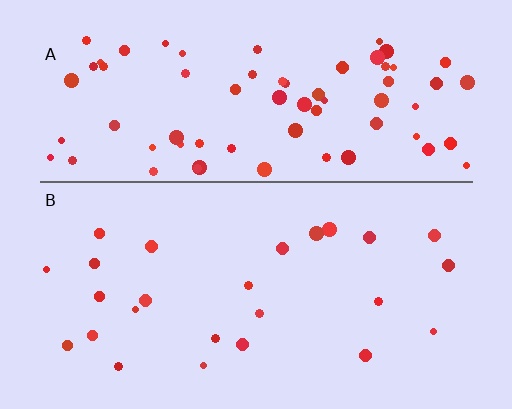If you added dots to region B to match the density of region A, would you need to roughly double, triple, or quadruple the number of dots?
Approximately triple.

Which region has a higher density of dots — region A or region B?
A (the top).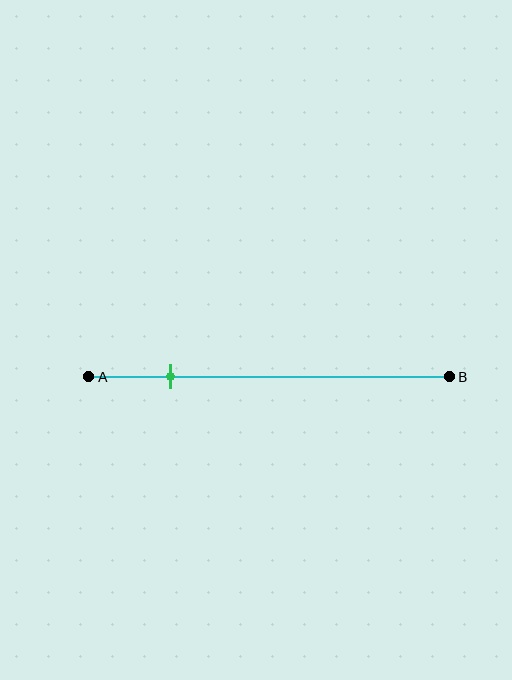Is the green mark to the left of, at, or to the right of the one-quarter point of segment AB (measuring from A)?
The green mark is approximately at the one-quarter point of segment AB.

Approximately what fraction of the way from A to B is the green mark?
The green mark is approximately 25% of the way from A to B.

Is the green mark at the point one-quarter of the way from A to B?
Yes, the mark is approximately at the one-quarter point.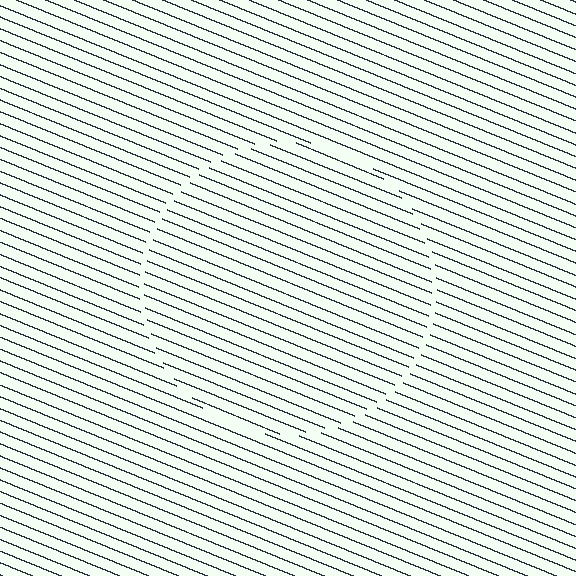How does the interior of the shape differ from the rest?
The interior of the shape contains the same grating, shifted by half a period — the contour is defined by the phase discontinuity where line-ends from the inner and outer gratings abut.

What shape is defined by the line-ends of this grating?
An illusory circle. The interior of the shape contains the same grating, shifted by half a period — the contour is defined by the phase discontinuity where line-ends from the inner and outer gratings abut.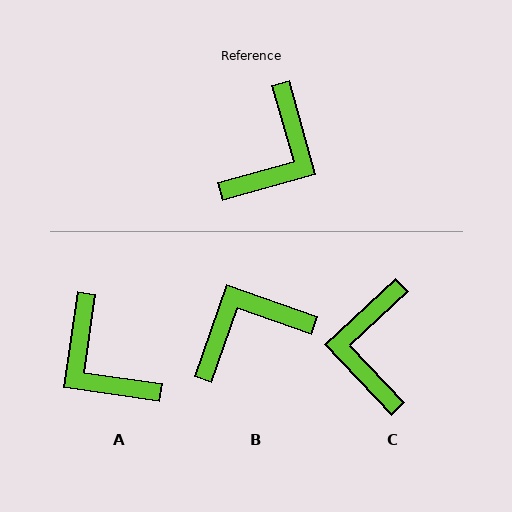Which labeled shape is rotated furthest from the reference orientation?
C, about 153 degrees away.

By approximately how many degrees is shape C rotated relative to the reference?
Approximately 153 degrees clockwise.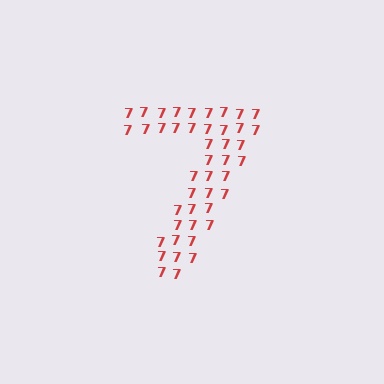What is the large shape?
The large shape is the digit 7.